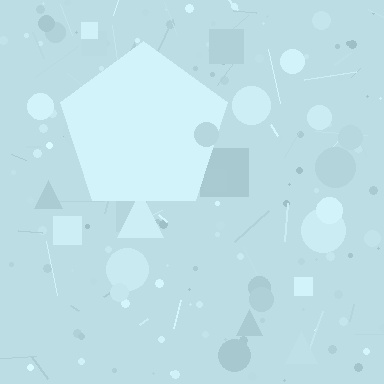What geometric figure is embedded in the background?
A pentagon is embedded in the background.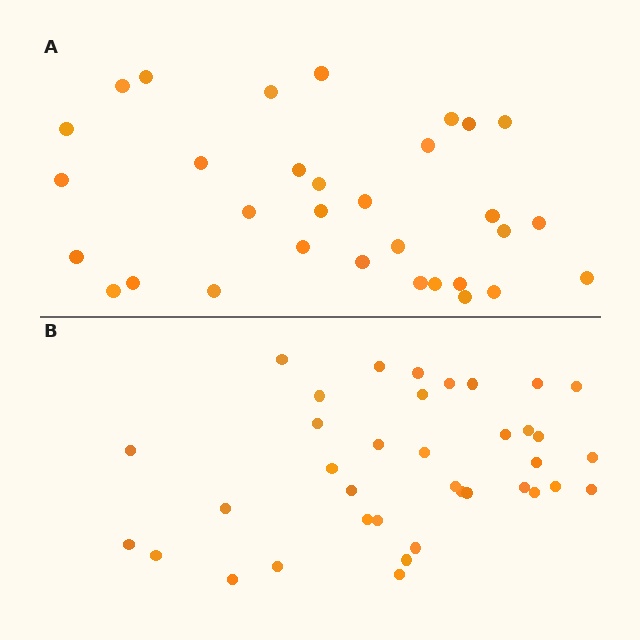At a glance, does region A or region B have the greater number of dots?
Region B (the bottom region) has more dots.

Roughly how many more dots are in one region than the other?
Region B has about 5 more dots than region A.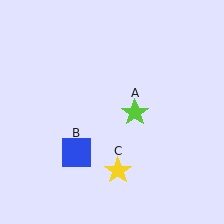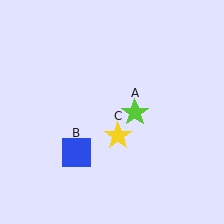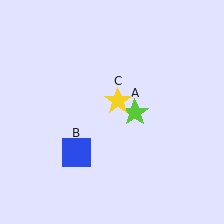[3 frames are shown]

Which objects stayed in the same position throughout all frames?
Lime star (object A) and blue square (object B) remained stationary.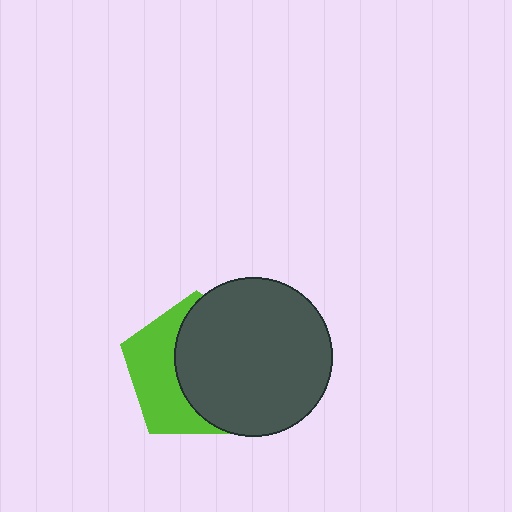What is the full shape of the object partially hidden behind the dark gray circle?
The partially hidden object is a lime pentagon.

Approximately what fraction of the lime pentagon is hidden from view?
Roughly 59% of the lime pentagon is hidden behind the dark gray circle.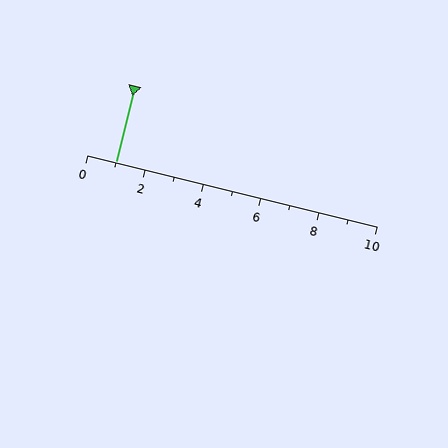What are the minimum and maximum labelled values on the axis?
The axis runs from 0 to 10.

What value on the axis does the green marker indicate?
The marker indicates approximately 1.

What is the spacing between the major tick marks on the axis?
The major ticks are spaced 2 apart.